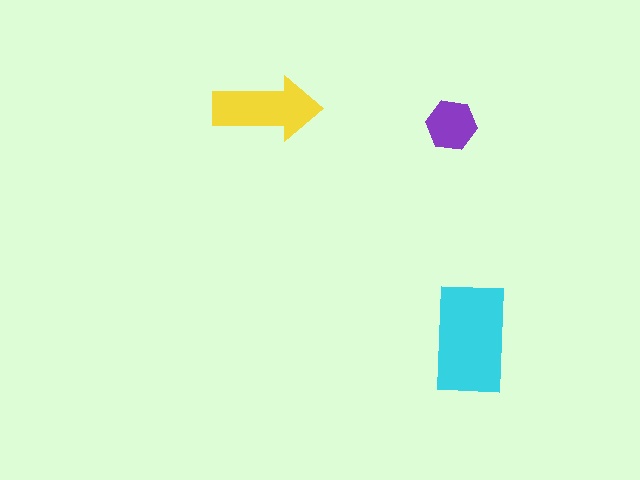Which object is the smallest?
The purple hexagon.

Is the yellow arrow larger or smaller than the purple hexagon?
Larger.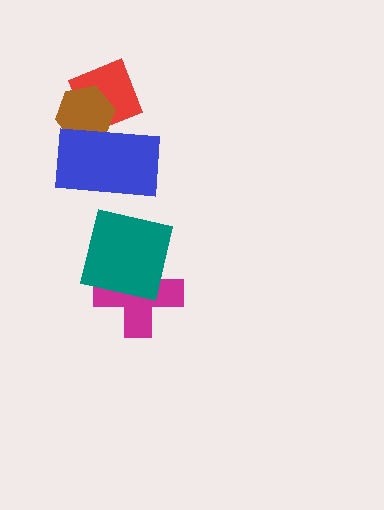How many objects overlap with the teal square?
1 object overlaps with the teal square.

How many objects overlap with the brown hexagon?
2 objects overlap with the brown hexagon.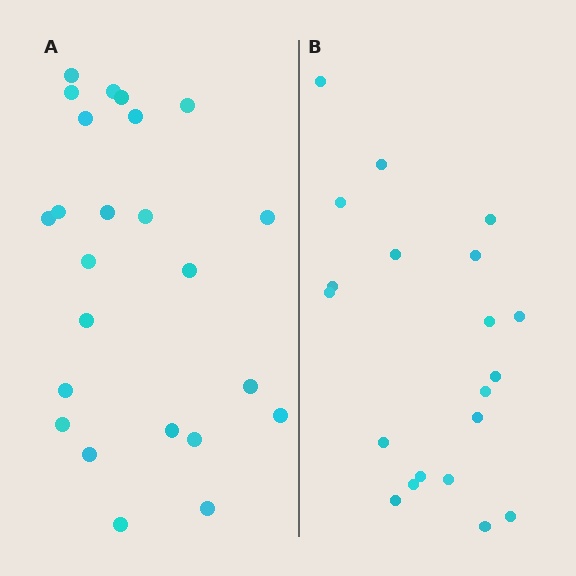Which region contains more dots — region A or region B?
Region A (the left region) has more dots.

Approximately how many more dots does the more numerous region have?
Region A has about 4 more dots than region B.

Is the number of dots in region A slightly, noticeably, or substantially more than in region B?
Region A has only slightly more — the two regions are fairly close. The ratio is roughly 1.2 to 1.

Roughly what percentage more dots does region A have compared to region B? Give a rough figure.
About 20% more.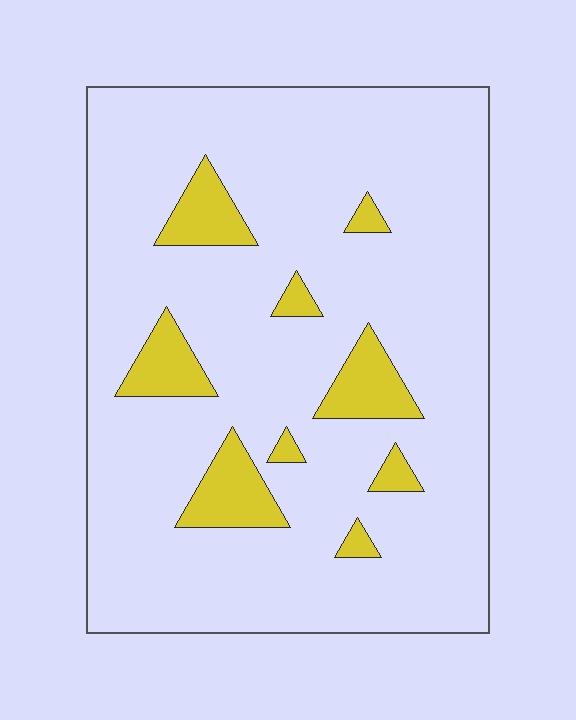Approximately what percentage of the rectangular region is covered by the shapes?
Approximately 10%.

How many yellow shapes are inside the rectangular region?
9.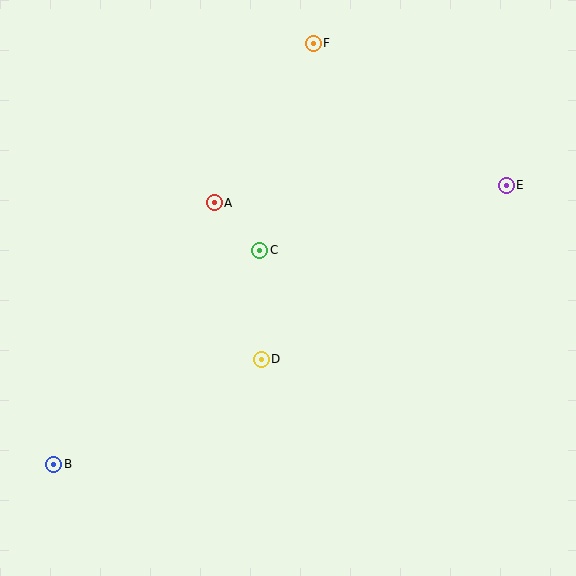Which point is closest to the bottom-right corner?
Point D is closest to the bottom-right corner.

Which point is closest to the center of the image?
Point C at (260, 250) is closest to the center.